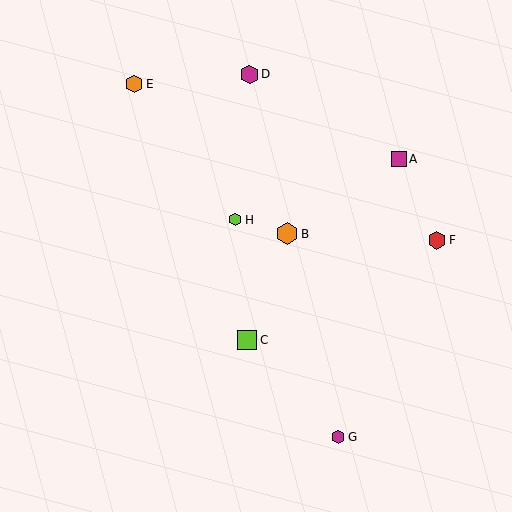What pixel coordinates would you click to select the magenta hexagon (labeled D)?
Click at (249, 74) to select the magenta hexagon D.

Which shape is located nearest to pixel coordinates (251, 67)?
The magenta hexagon (labeled D) at (249, 74) is nearest to that location.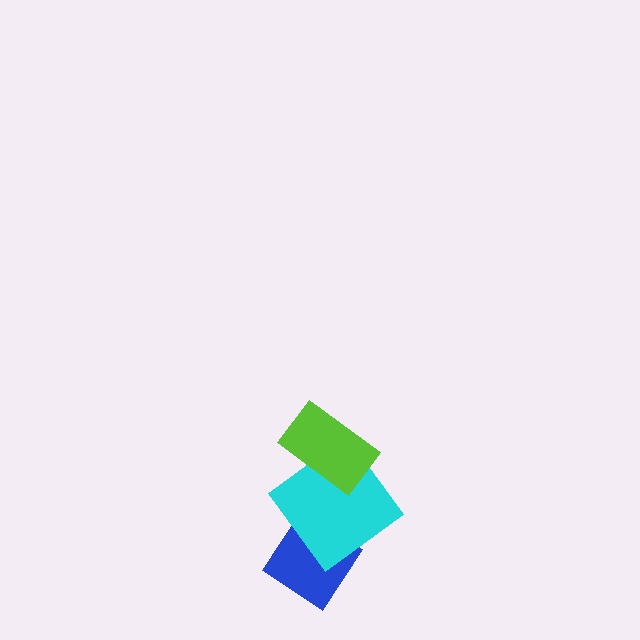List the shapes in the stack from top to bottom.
From top to bottom: the lime rectangle, the cyan diamond, the blue diamond.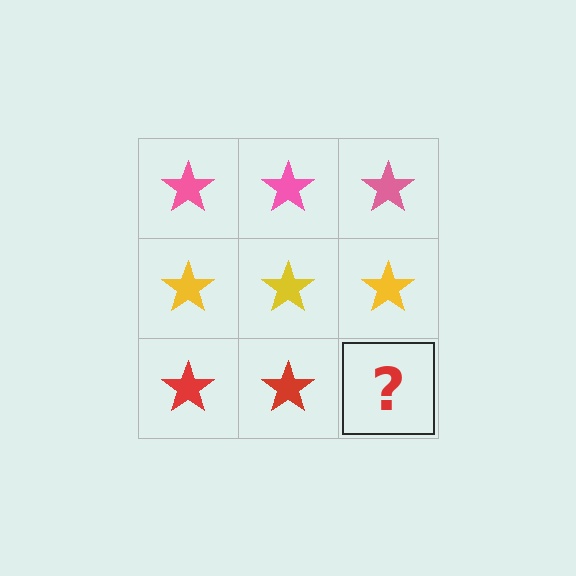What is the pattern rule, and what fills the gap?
The rule is that each row has a consistent color. The gap should be filled with a red star.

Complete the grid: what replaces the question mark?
The question mark should be replaced with a red star.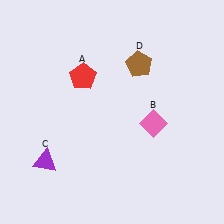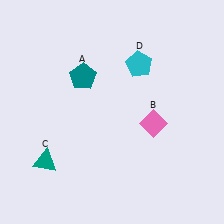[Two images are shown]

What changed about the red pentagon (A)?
In Image 1, A is red. In Image 2, it changed to teal.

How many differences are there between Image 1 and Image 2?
There are 3 differences between the two images.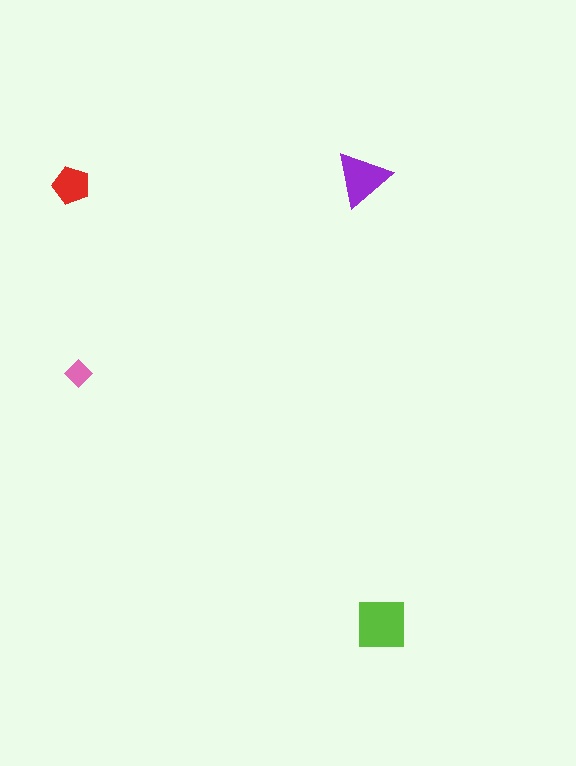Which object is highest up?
The purple triangle is topmost.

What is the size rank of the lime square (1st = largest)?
1st.